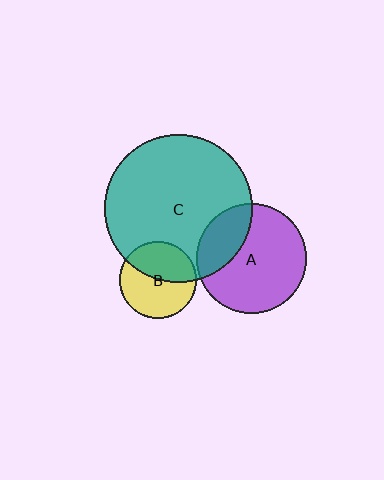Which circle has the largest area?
Circle C (teal).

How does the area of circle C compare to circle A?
Approximately 1.8 times.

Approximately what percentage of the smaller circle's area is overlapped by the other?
Approximately 45%.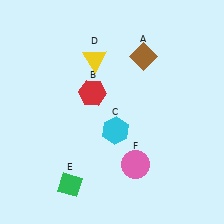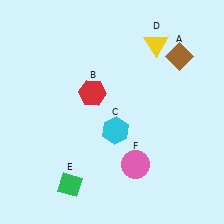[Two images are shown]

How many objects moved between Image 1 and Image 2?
2 objects moved between the two images.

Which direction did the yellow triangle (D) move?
The yellow triangle (D) moved right.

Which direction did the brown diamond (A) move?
The brown diamond (A) moved right.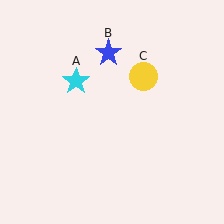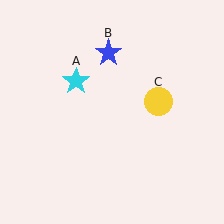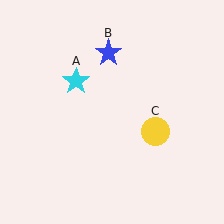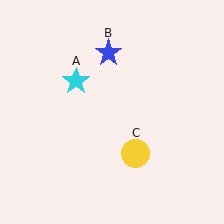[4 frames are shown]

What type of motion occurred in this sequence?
The yellow circle (object C) rotated clockwise around the center of the scene.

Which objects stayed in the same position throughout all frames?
Cyan star (object A) and blue star (object B) remained stationary.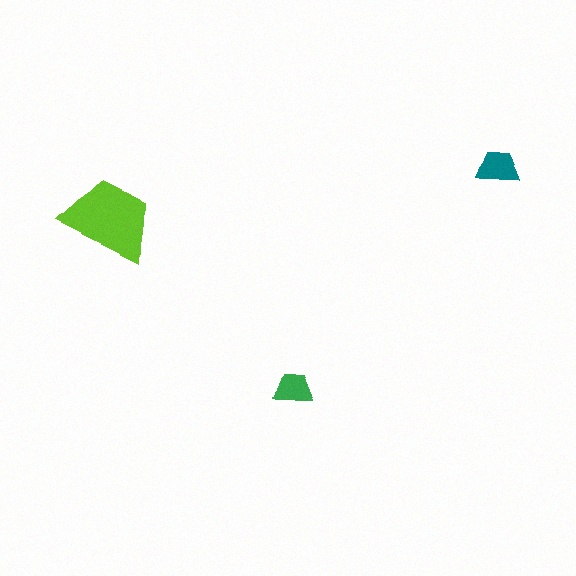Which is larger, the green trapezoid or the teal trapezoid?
The teal one.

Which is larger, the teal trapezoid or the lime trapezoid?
The lime one.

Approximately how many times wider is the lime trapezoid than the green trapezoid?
About 2.5 times wider.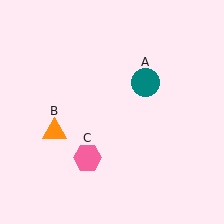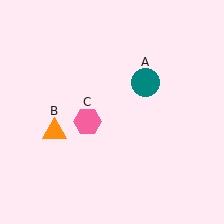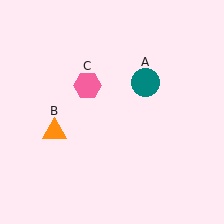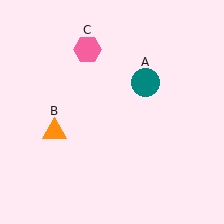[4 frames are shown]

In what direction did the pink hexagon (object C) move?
The pink hexagon (object C) moved up.